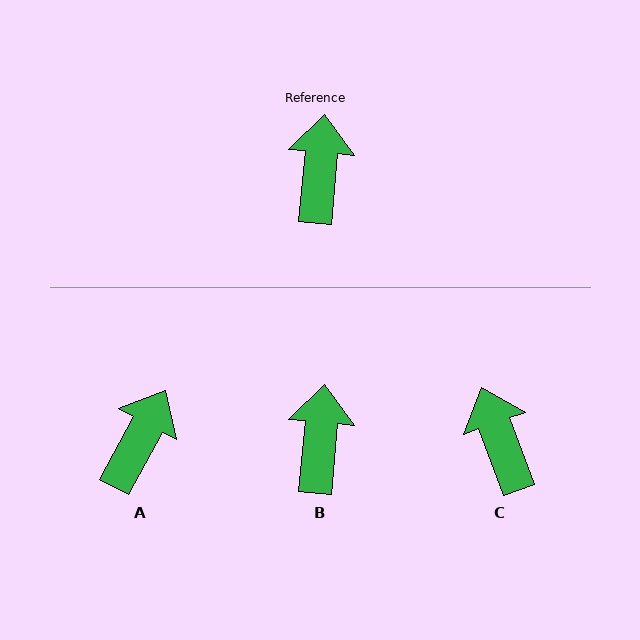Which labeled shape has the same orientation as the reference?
B.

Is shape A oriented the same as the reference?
No, it is off by about 23 degrees.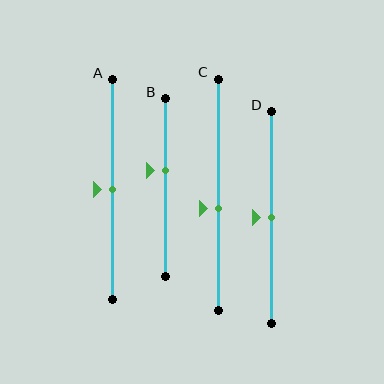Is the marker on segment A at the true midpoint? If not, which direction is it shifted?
Yes, the marker on segment A is at the true midpoint.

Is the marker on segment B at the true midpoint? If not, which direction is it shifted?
No, the marker on segment B is shifted upward by about 10% of the segment length.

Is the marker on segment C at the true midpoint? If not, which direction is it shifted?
No, the marker on segment C is shifted downward by about 6% of the segment length.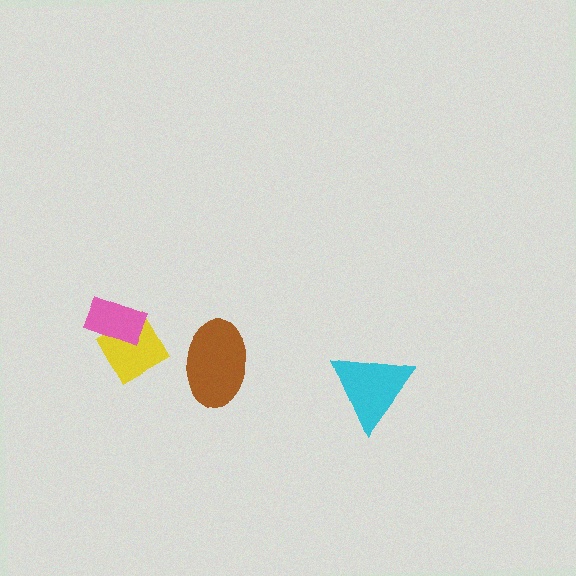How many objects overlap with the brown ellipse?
0 objects overlap with the brown ellipse.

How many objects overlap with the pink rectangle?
1 object overlaps with the pink rectangle.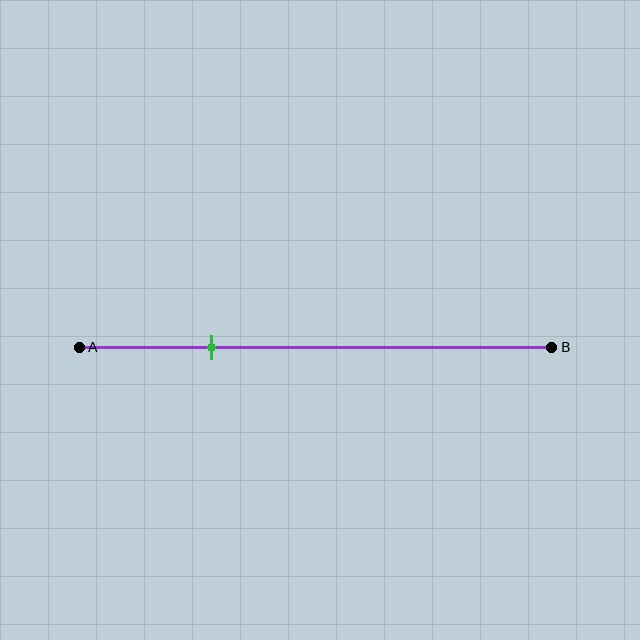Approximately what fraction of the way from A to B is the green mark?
The green mark is approximately 30% of the way from A to B.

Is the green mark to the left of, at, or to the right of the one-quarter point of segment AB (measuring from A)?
The green mark is to the right of the one-quarter point of segment AB.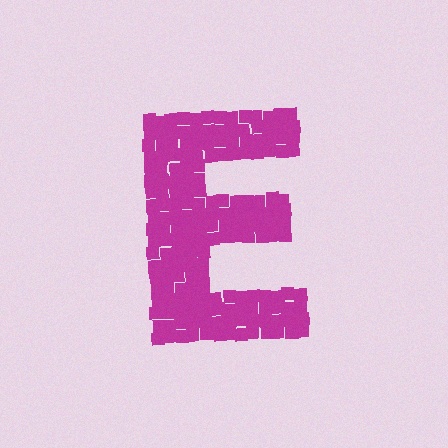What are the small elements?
The small elements are squares.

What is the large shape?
The large shape is the letter E.